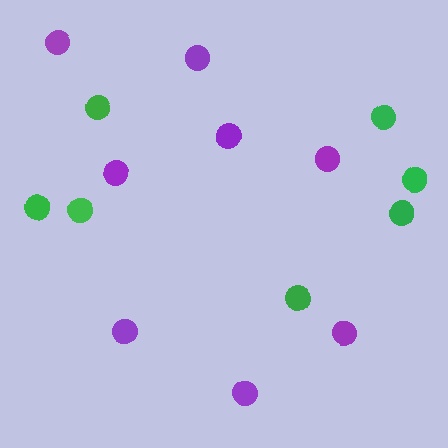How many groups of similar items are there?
There are 2 groups: one group of green circles (7) and one group of purple circles (8).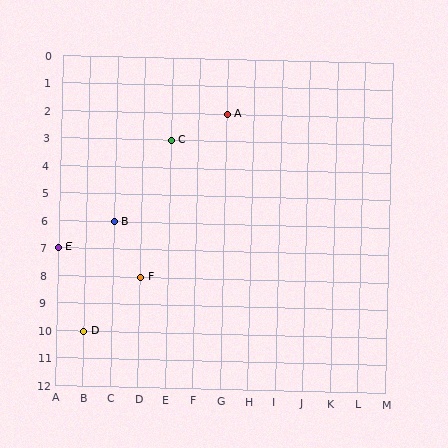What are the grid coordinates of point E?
Point E is at grid coordinates (A, 7).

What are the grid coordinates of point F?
Point F is at grid coordinates (D, 8).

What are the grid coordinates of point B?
Point B is at grid coordinates (C, 6).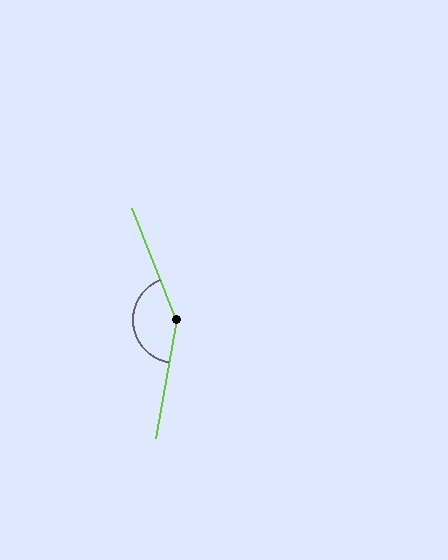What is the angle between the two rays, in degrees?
Approximately 148 degrees.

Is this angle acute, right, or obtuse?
It is obtuse.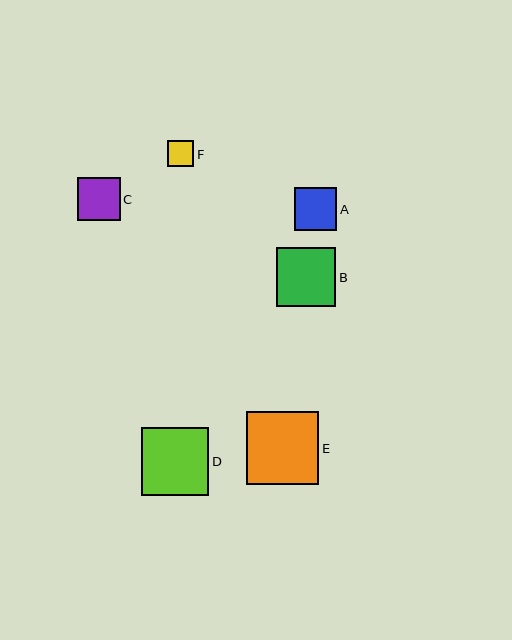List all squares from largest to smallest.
From largest to smallest: E, D, B, C, A, F.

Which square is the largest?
Square E is the largest with a size of approximately 73 pixels.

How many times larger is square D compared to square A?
Square D is approximately 1.6 times the size of square A.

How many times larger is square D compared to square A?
Square D is approximately 1.6 times the size of square A.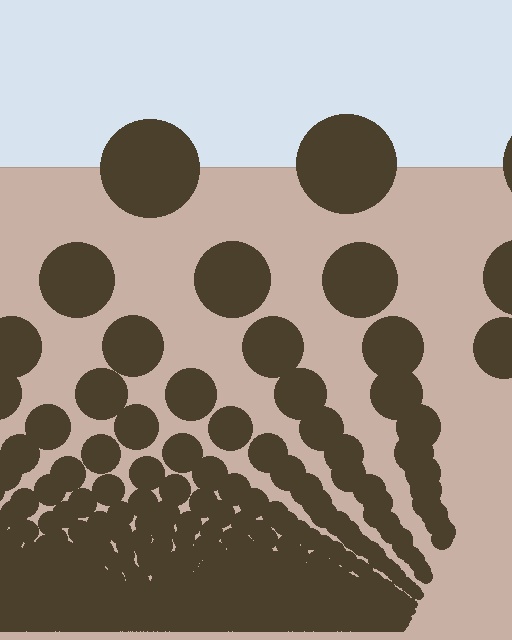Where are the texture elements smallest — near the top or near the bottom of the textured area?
Near the bottom.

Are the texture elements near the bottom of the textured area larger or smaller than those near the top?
Smaller. The gradient is inverted — elements near the bottom are smaller and denser.